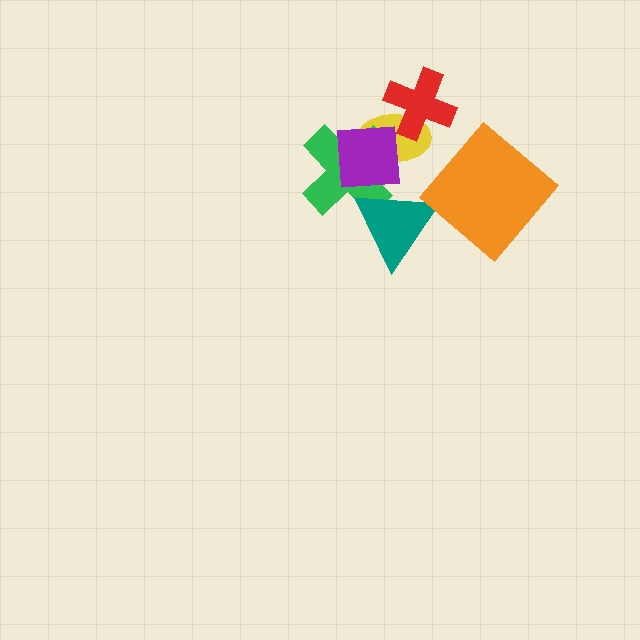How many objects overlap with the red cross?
1 object overlaps with the red cross.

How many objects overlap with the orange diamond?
0 objects overlap with the orange diamond.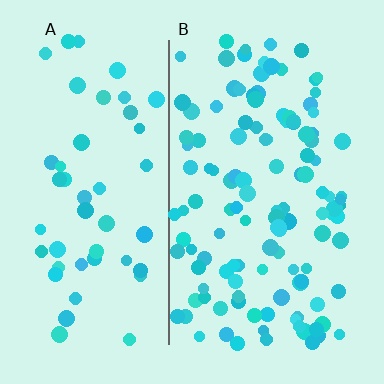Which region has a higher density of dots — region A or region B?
B (the right).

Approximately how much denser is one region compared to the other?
Approximately 2.4× — region B over region A.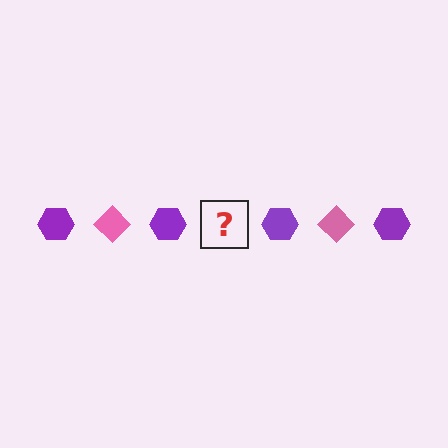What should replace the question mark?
The question mark should be replaced with a pink diamond.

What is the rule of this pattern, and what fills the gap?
The rule is that the pattern alternates between purple hexagon and pink diamond. The gap should be filled with a pink diamond.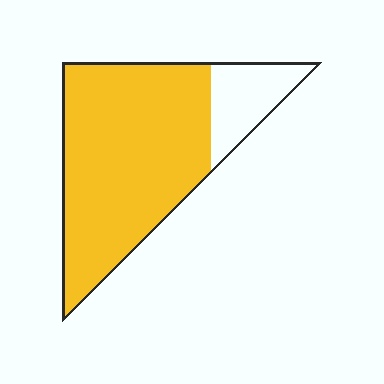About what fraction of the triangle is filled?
About five sixths (5/6).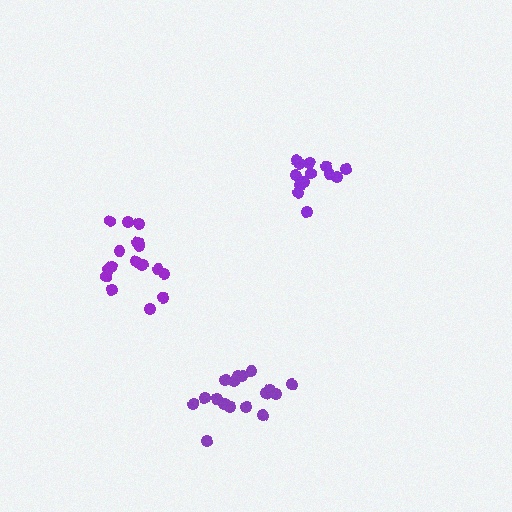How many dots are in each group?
Group 1: 18 dots, Group 2: 13 dots, Group 3: 17 dots (48 total).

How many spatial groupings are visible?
There are 3 spatial groupings.